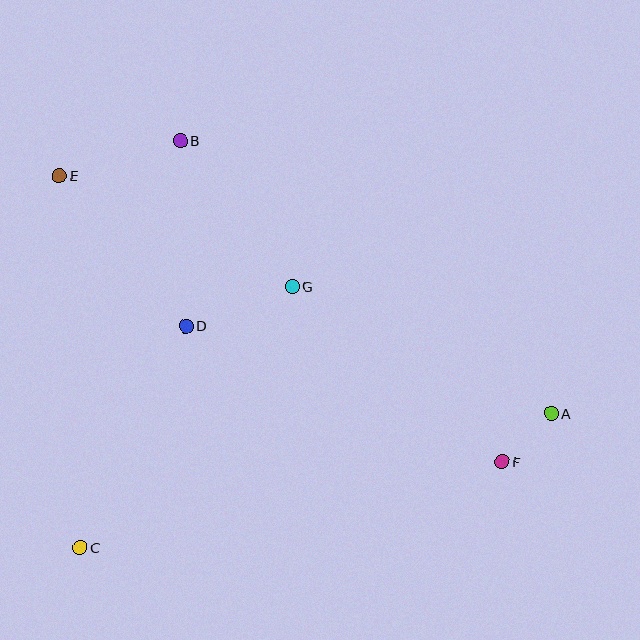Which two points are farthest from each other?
Points A and E are farthest from each other.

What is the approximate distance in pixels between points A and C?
The distance between A and C is approximately 490 pixels.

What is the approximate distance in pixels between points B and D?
The distance between B and D is approximately 185 pixels.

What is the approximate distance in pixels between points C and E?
The distance between C and E is approximately 372 pixels.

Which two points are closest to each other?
Points A and F are closest to each other.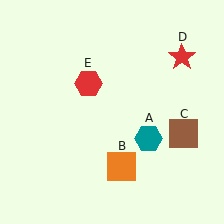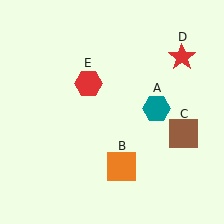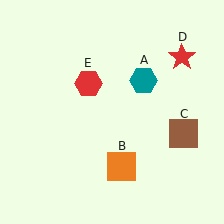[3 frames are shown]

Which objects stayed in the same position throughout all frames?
Orange square (object B) and brown square (object C) and red star (object D) and red hexagon (object E) remained stationary.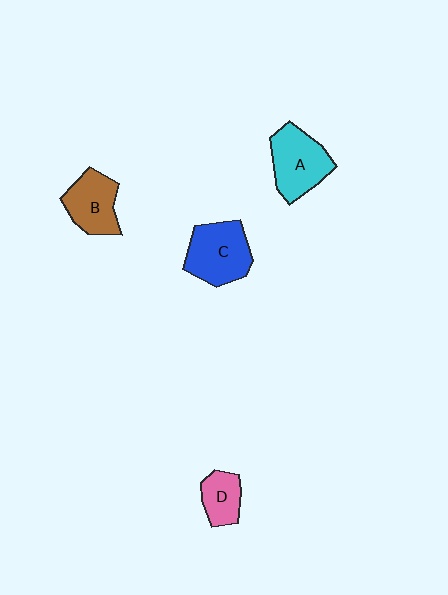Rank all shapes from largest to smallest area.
From largest to smallest: C (blue), A (cyan), B (brown), D (pink).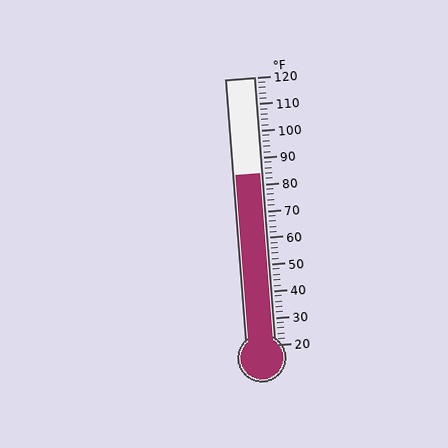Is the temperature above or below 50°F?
The temperature is above 50°F.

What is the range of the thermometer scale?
The thermometer scale ranges from 20°F to 120°F.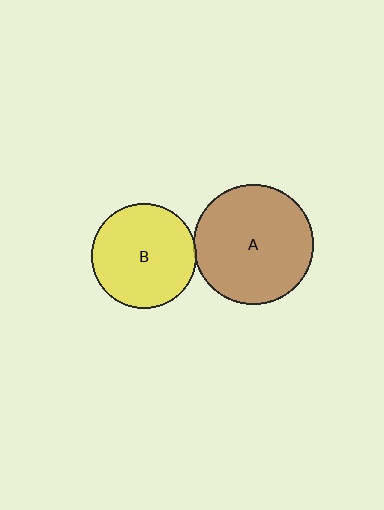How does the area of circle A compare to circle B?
Approximately 1.3 times.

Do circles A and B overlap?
Yes.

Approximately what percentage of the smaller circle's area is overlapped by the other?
Approximately 5%.